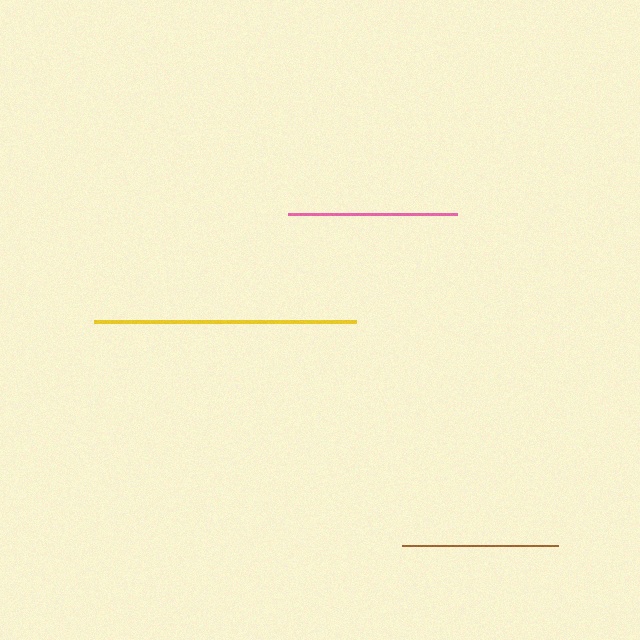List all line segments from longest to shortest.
From longest to shortest: yellow, pink, brown.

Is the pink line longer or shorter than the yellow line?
The yellow line is longer than the pink line.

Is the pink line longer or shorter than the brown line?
The pink line is longer than the brown line.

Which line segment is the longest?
The yellow line is the longest at approximately 262 pixels.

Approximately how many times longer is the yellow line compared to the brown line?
The yellow line is approximately 1.7 times the length of the brown line.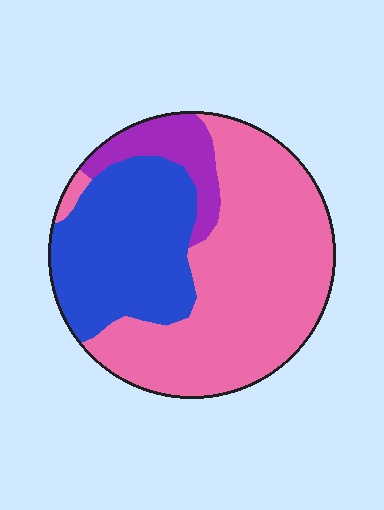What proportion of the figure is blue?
Blue takes up about one third (1/3) of the figure.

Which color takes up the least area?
Purple, at roughly 10%.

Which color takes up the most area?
Pink, at roughly 55%.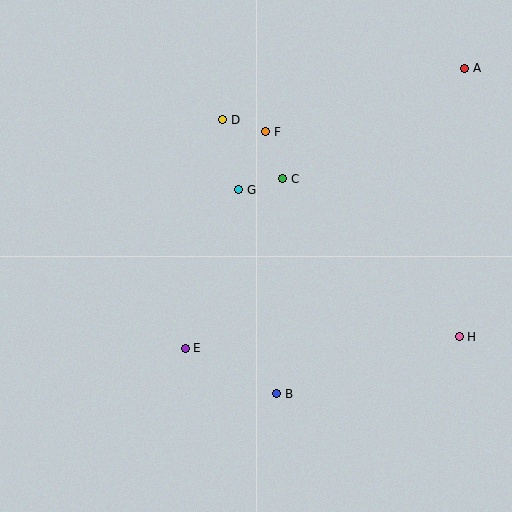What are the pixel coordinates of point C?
Point C is at (283, 179).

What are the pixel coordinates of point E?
Point E is at (185, 348).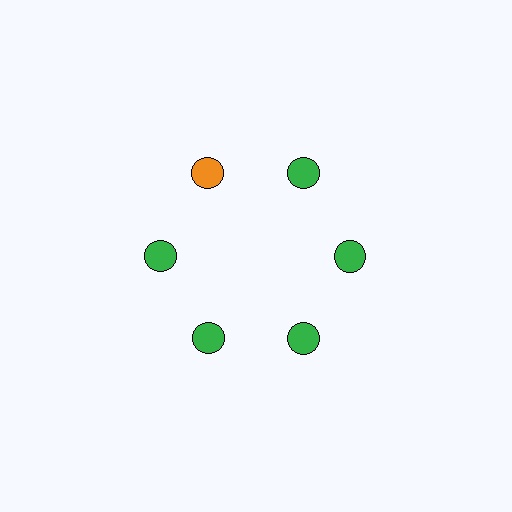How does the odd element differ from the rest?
It has a different color: orange instead of green.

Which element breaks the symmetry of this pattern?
The orange circle at roughly the 11 o'clock position breaks the symmetry. All other shapes are green circles.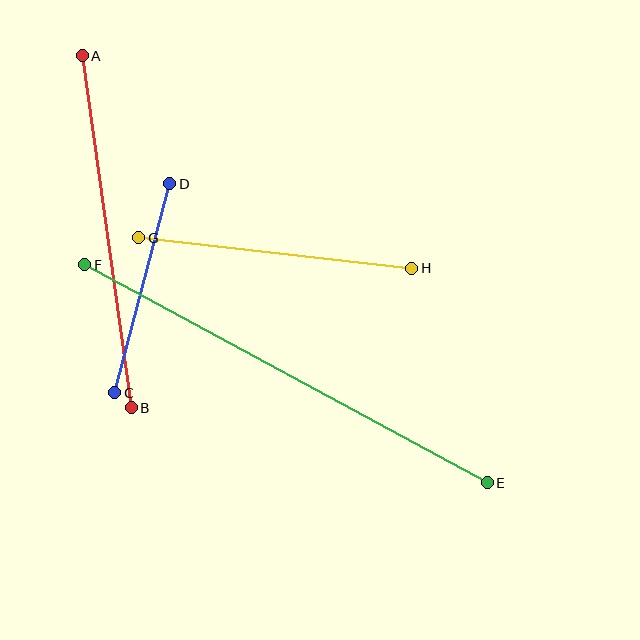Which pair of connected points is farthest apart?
Points E and F are farthest apart.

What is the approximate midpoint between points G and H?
The midpoint is at approximately (275, 253) pixels.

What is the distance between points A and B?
The distance is approximately 355 pixels.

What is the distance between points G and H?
The distance is approximately 275 pixels.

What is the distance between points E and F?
The distance is approximately 458 pixels.